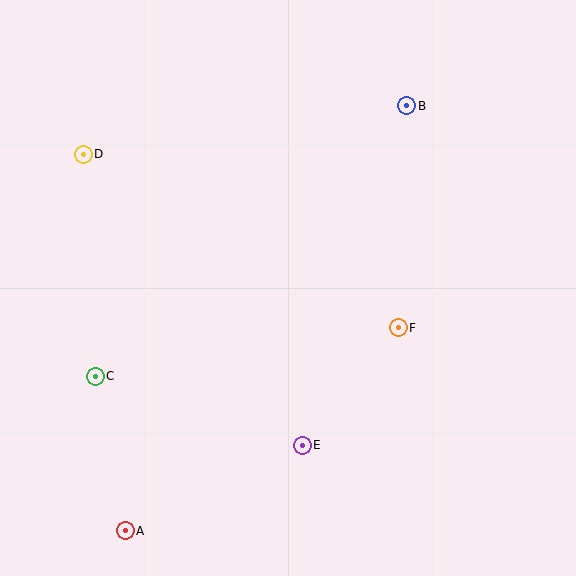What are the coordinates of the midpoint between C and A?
The midpoint between C and A is at (110, 454).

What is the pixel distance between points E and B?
The distance between E and B is 355 pixels.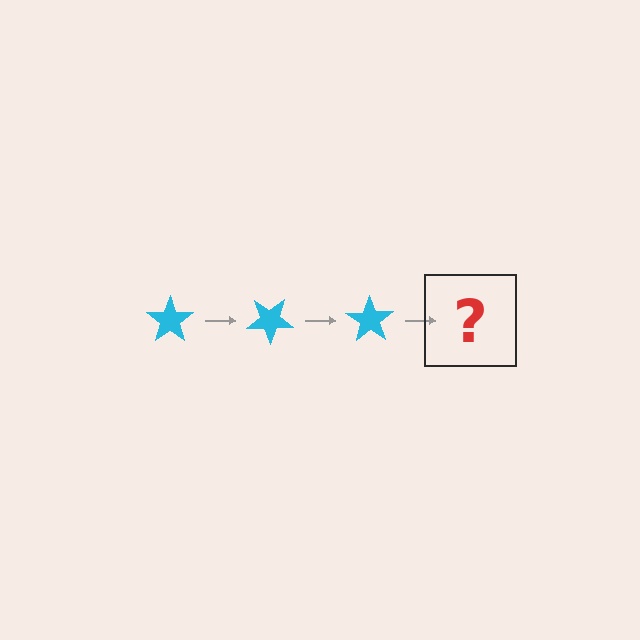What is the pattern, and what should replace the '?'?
The pattern is that the star rotates 35 degrees each step. The '?' should be a cyan star rotated 105 degrees.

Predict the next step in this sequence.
The next step is a cyan star rotated 105 degrees.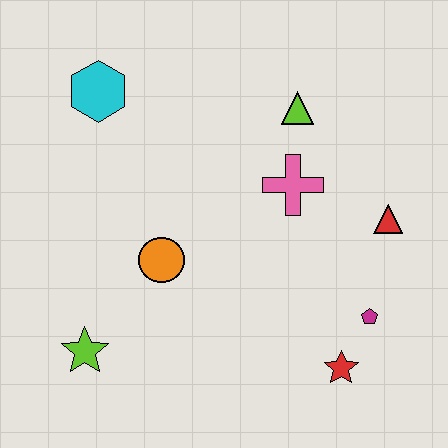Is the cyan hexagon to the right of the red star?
No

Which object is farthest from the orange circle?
The red triangle is farthest from the orange circle.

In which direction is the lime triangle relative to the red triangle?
The lime triangle is above the red triangle.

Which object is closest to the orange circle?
The lime star is closest to the orange circle.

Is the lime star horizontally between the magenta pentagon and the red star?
No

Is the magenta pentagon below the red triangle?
Yes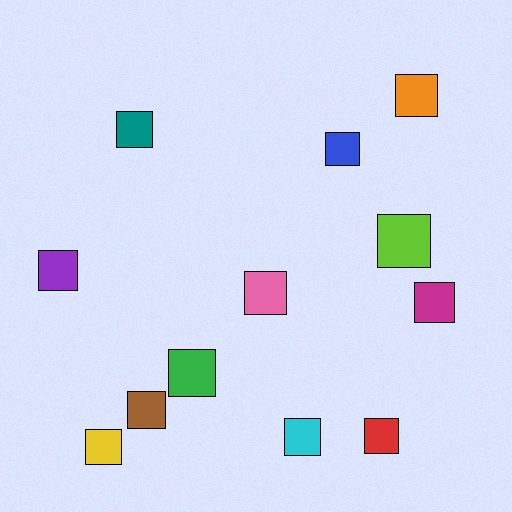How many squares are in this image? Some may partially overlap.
There are 12 squares.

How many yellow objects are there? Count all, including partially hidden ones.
There is 1 yellow object.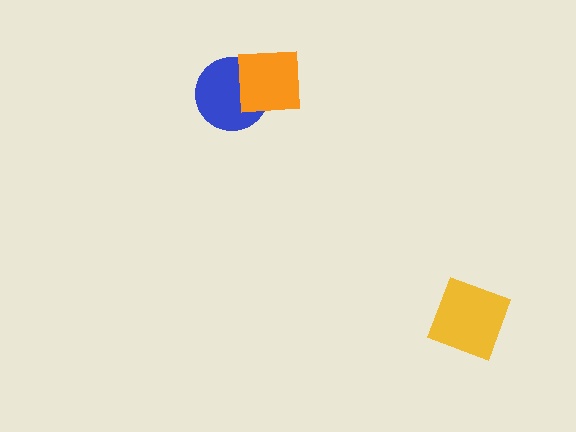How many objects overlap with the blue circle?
1 object overlaps with the blue circle.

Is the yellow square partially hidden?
No, no other shape covers it.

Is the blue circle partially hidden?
Yes, it is partially covered by another shape.